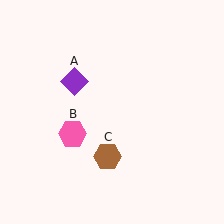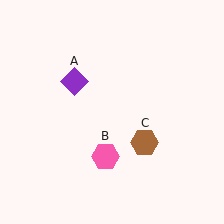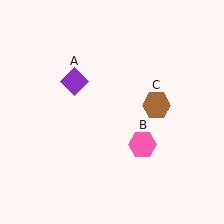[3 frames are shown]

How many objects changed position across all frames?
2 objects changed position: pink hexagon (object B), brown hexagon (object C).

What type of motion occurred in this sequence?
The pink hexagon (object B), brown hexagon (object C) rotated counterclockwise around the center of the scene.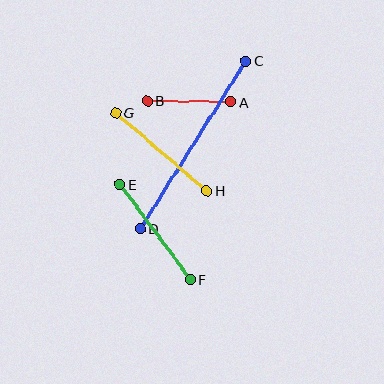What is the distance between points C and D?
The distance is approximately 198 pixels.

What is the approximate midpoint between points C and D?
The midpoint is at approximately (193, 145) pixels.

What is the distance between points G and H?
The distance is approximately 120 pixels.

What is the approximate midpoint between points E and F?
The midpoint is at approximately (155, 232) pixels.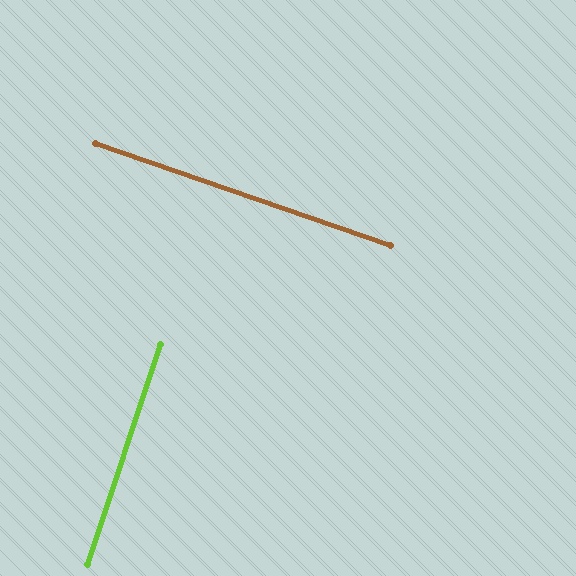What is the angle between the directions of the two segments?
Approximately 89 degrees.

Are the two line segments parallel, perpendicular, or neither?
Perpendicular — they meet at approximately 89°.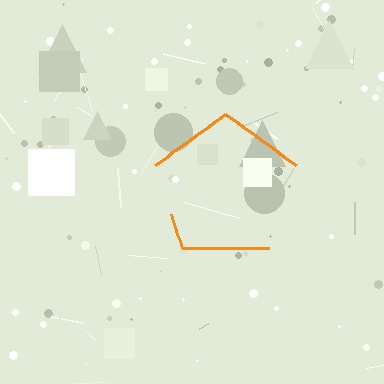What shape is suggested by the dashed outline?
The dashed outline suggests a pentagon.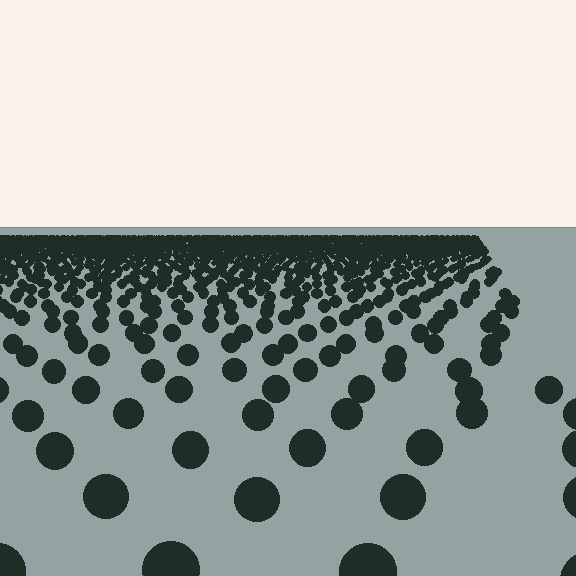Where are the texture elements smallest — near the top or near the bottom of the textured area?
Near the top.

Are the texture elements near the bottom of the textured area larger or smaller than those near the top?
Larger. Near the bottom, elements are closer to the viewer and appear at a bigger on-screen size.